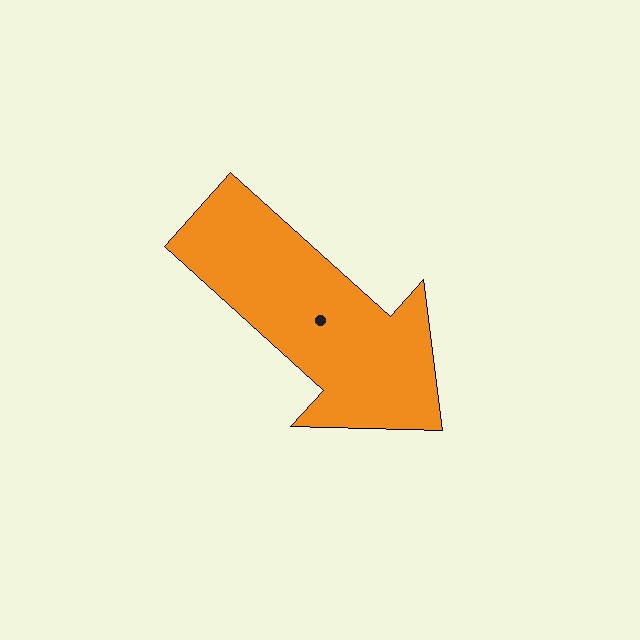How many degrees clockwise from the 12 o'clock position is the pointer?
Approximately 132 degrees.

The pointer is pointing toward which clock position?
Roughly 4 o'clock.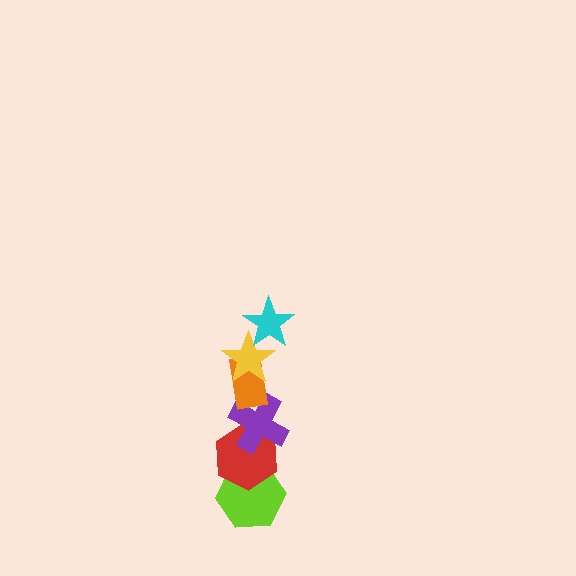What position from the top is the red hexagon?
The red hexagon is 5th from the top.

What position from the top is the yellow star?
The yellow star is 2nd from the top.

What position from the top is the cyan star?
The cyan star is 1st from the top.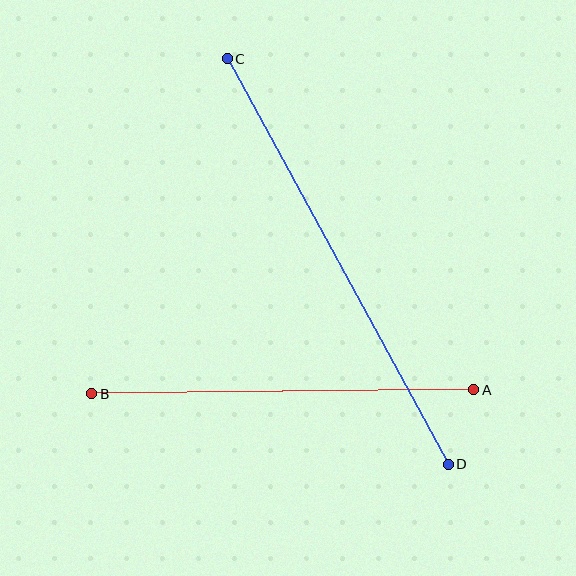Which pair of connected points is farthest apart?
Points C and D are farthest apart.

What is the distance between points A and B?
The distance is approximately 382 pixels.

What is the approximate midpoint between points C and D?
The midpoint is at approximately (338, 261) pixels.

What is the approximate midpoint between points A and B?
The midpoint is at approximately (283, 392) pixels.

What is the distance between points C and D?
The distance is approximately 462 pixels.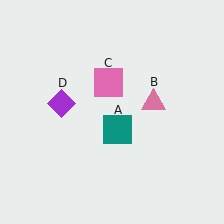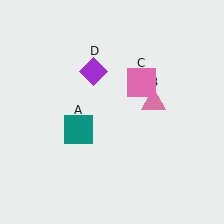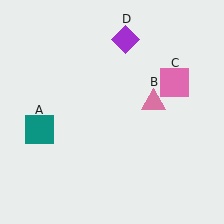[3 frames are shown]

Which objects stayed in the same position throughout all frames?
Pink triangle (object B) remained stationary.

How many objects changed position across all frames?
3 objects changed position: teal square (object A), pink square (object C), purple diamond (object D).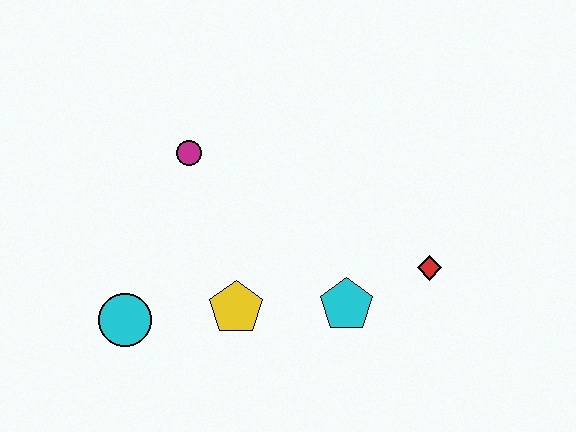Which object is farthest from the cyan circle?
The red diamond is farthest from the cyan circle.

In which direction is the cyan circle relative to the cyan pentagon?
The cyan circle is to the left of the cyan pentagon.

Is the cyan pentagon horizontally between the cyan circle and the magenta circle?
No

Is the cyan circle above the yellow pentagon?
No